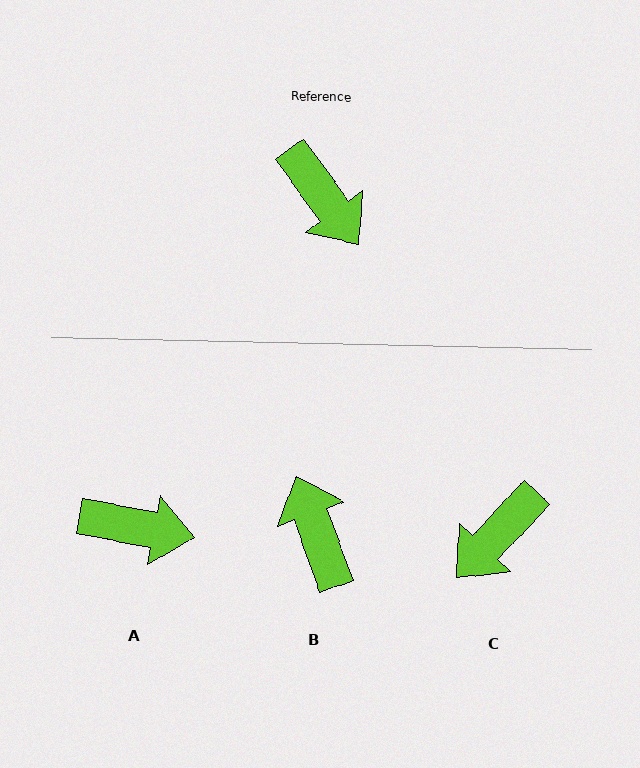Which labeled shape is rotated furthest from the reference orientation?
B, about 164 degrees away.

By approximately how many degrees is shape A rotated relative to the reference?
Approximately 43 degrees counter-clockwise.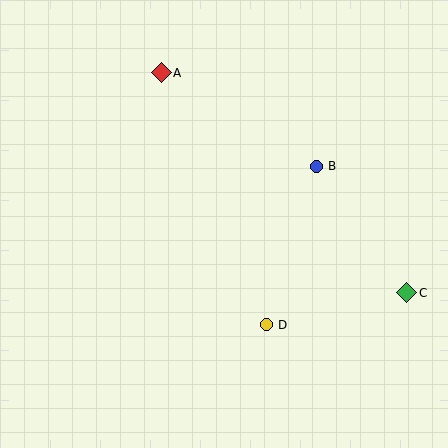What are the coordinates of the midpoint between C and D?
The midpoint between C and D is at (336, 309).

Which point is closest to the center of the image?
Point B at (316, 166) is closest to the center.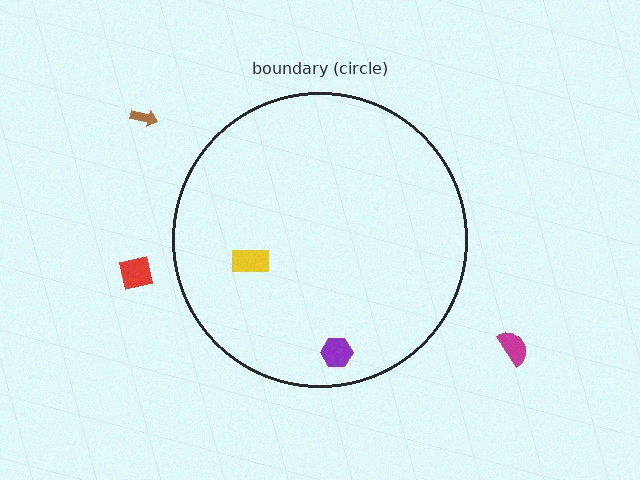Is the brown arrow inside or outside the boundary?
Outside.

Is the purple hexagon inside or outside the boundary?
Inside.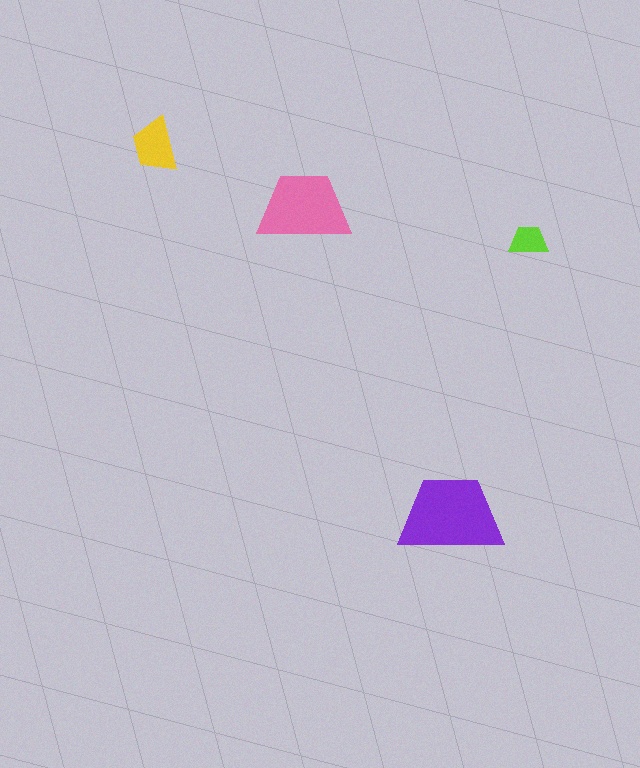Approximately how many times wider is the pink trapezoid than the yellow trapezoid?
About 1.5 times wider.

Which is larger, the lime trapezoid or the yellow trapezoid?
The yellow one.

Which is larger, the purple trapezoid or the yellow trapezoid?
The purple one.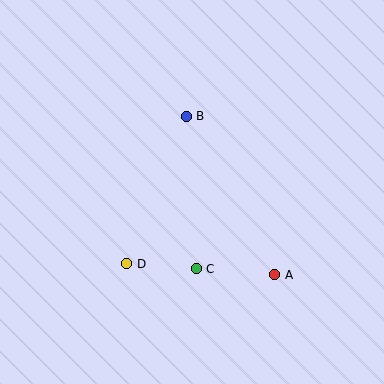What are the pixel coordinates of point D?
Point D is at (127, 264).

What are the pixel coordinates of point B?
Point B is at (186, 116).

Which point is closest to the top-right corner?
Point B is closest to the top-right corner.